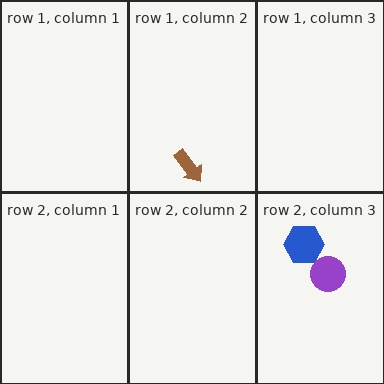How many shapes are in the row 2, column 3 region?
2.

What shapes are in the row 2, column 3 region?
The blue hexagon, the purple circle.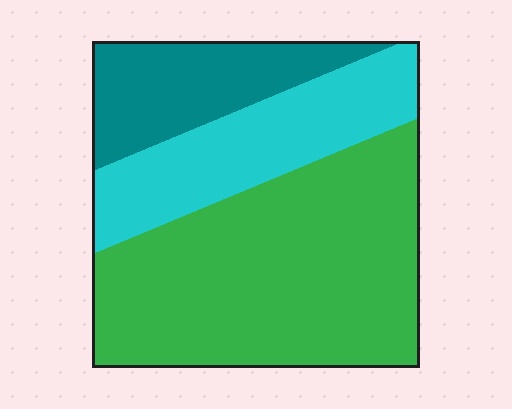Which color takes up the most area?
Green, at roughly 55%.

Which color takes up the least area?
Teal, at roughly 20%.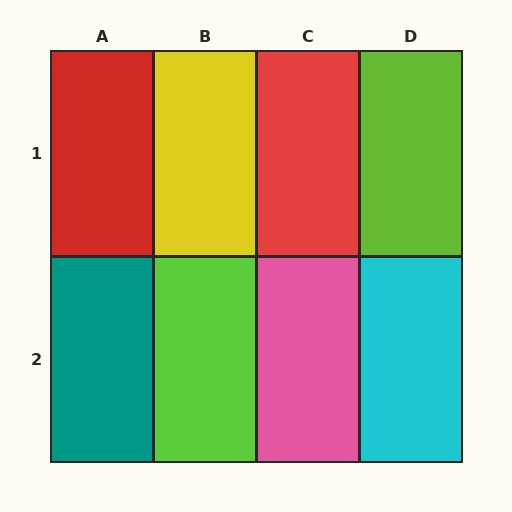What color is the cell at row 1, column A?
Red.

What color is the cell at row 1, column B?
Yellow.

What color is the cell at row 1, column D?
Lime.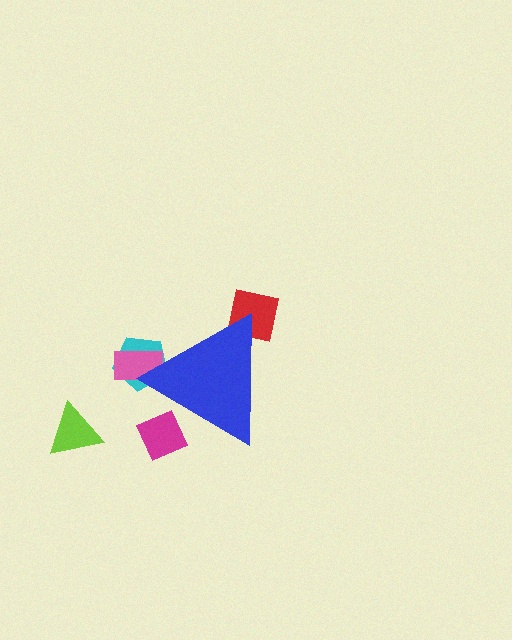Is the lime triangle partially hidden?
No, the lime triangle is fully visible.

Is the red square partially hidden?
Yes, the red square is partially hidden behind the blue triangle.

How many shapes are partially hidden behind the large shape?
4 shapes are partially hidden.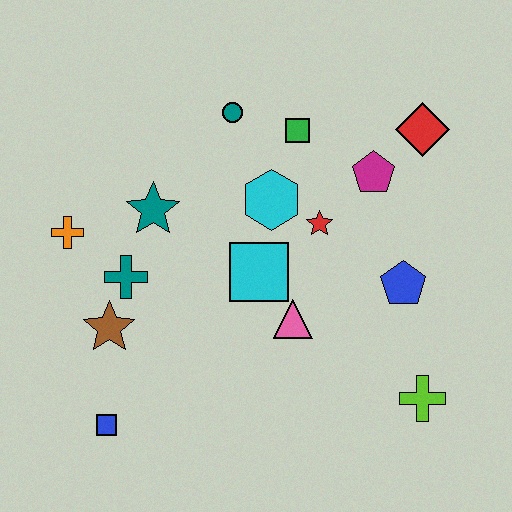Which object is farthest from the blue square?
The red diamond is farthest from the blue square.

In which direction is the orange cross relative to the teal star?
The orange cross is to the left of the teal star.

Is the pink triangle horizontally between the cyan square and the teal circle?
No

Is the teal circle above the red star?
Yes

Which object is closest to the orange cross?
The teal cross is closest to the orange cross.